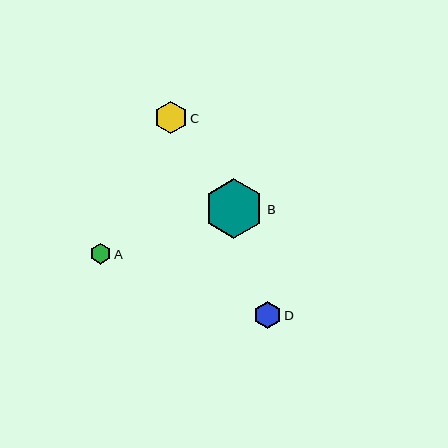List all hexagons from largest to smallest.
From largest to smallest: B, C, D, A.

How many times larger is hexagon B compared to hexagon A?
Hexagon B is approximately 2.8 times the size of hexagon A.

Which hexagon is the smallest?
Hexagon A is the smallest with a size of approximately 21 pixels.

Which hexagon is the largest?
Hexagon B is the largest with a size of approximately 60 pixels.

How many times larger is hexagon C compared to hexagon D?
Hexagon C is approximately 1.2 times the size of hexagon D.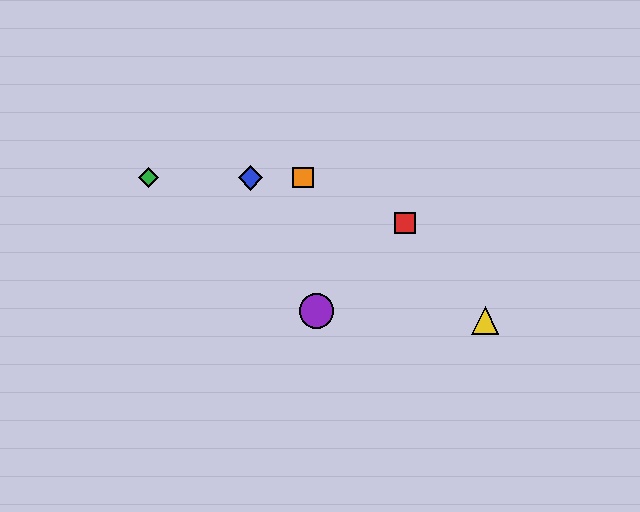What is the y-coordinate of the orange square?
The orange square is at y≈178.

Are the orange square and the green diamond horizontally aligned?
Yes, both are at y≈178.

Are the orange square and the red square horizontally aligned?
No, the orange square is at y≈178 and the red square is at y≈223.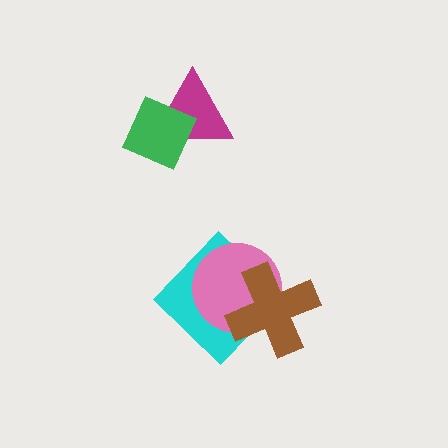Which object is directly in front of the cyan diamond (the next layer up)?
The pink circle is directly in front of the cyan diamond.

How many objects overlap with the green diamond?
1 object overlaps with the green diamond.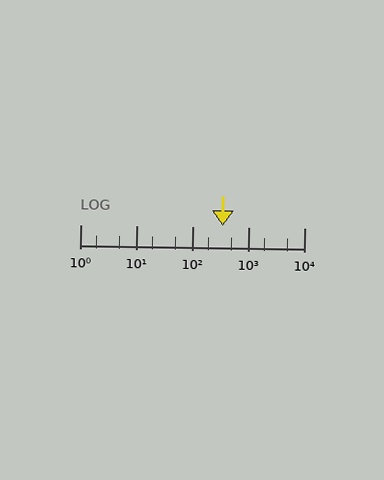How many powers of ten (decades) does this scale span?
The scale spans 4 decades, from 1 to 10000.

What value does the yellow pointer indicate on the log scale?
The pointer indicates approximately 350.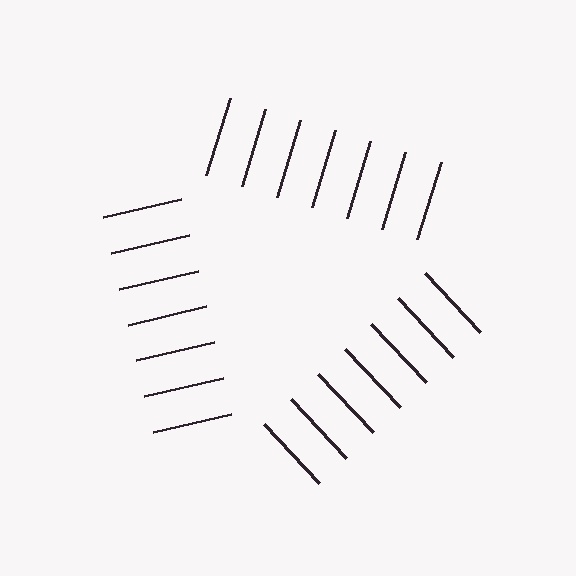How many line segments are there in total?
21 — 7 along each of the 3 edges.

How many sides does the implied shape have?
3 sides — the line-ends trace a triangle.